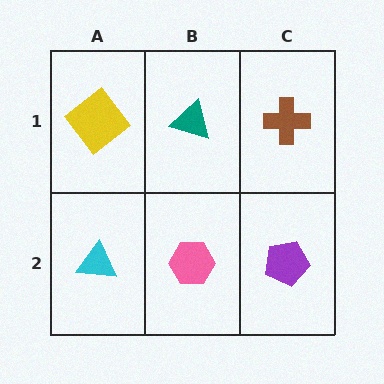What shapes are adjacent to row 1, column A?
A cyan triangle (row 2, column A), a teal triangle (row 1, column B).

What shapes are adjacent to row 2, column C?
A brown cross (row 1, column C), a pink hexagon (row 2, column B).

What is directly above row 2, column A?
A yellow diamond.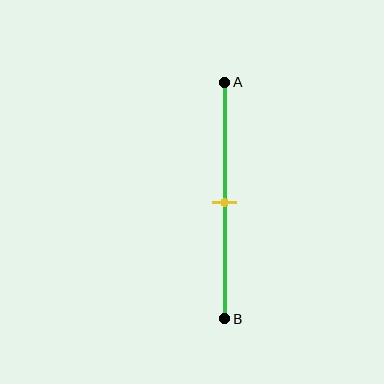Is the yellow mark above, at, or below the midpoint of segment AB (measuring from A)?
The yellow mark is approximately at the midpoint of segment AB.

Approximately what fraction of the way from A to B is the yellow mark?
The yellow mark is approximately 50% of the way from A to B.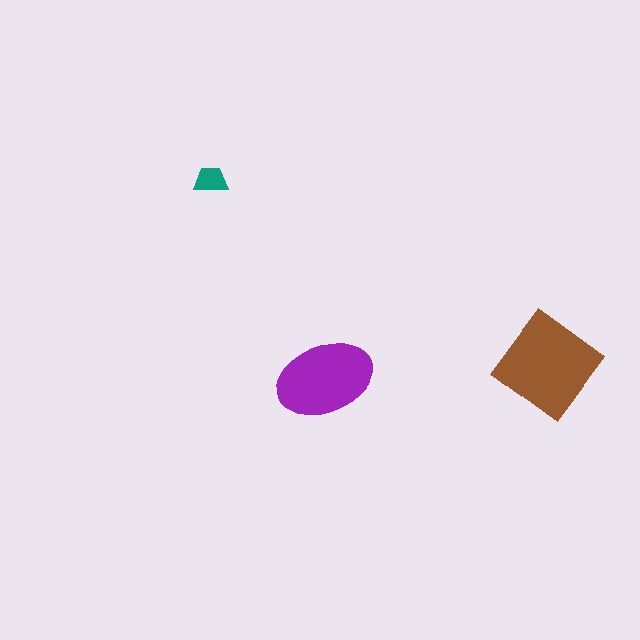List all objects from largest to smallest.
The brown diamond, the purple ellipse, the teal trapezoid.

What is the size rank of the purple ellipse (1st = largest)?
2nd.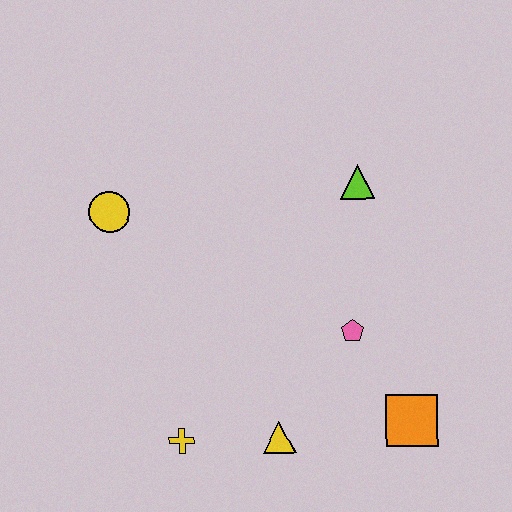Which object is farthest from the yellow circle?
The orange square is farthest from the yellow circle.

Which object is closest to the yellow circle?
The yellow cross is closest to the yellow circle.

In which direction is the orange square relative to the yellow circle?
The orange square is to the right of the yellow circle.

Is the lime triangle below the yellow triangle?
No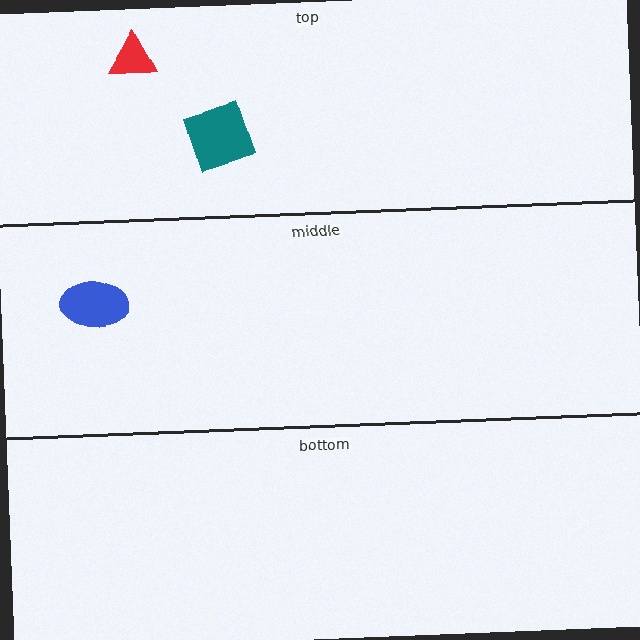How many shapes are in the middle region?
1.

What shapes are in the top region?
The teal square, the red triangle.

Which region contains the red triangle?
The top region.